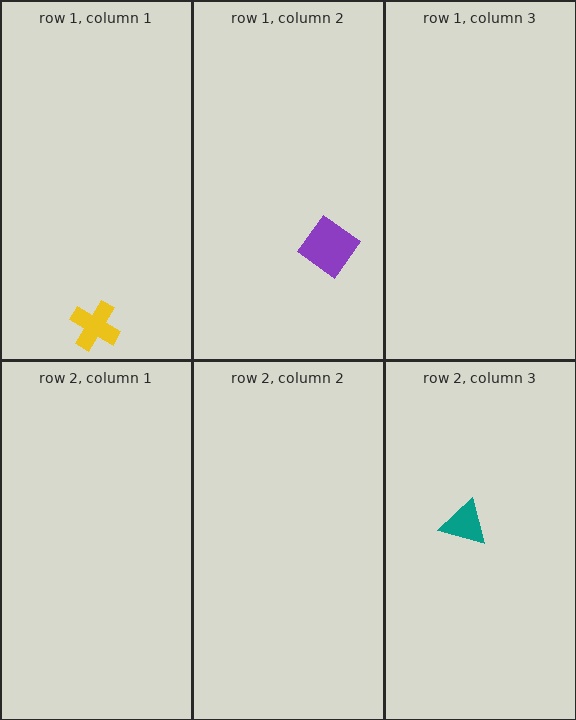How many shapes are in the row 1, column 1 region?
1.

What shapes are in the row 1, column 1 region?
The yellow cross.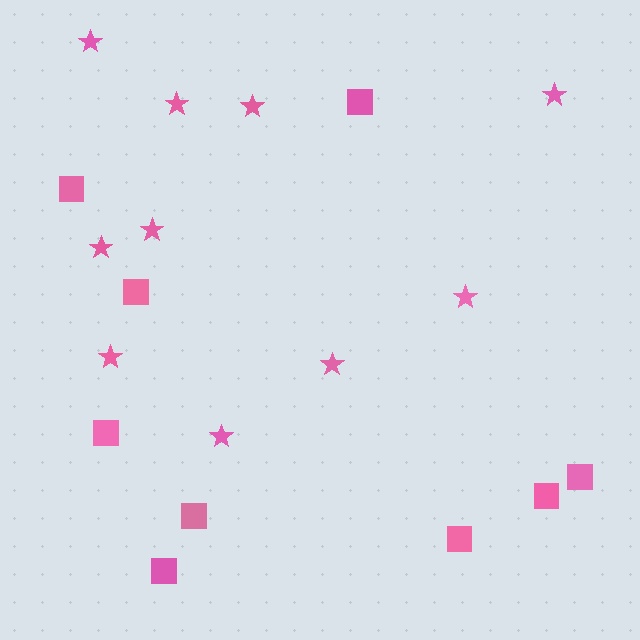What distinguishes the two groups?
There are 2 groups: one group of stars (10) and one group of squares (9).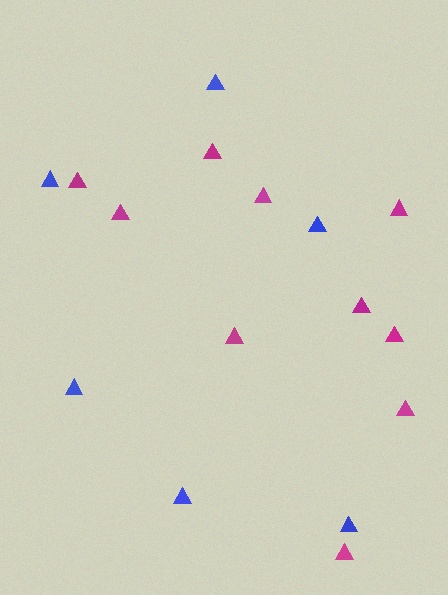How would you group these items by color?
There are 2 groups: one group of blue triangles (6) and one group of magenta triangles (10).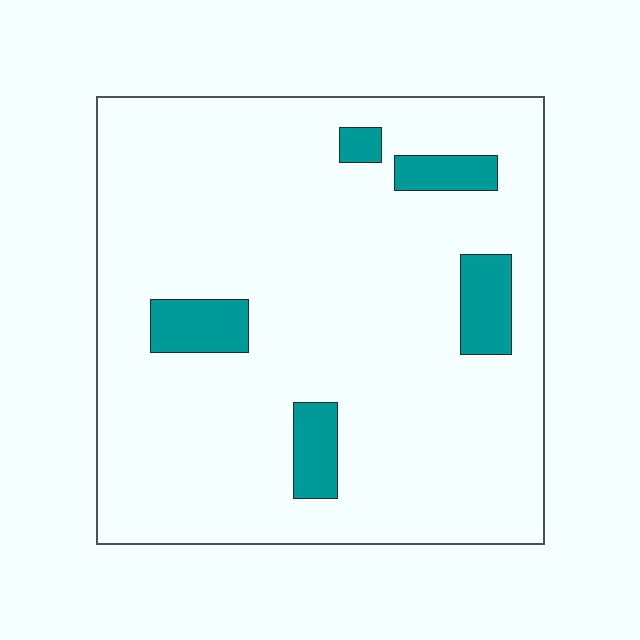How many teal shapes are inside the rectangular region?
5.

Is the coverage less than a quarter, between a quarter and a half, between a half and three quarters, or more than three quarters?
Less than a quarter.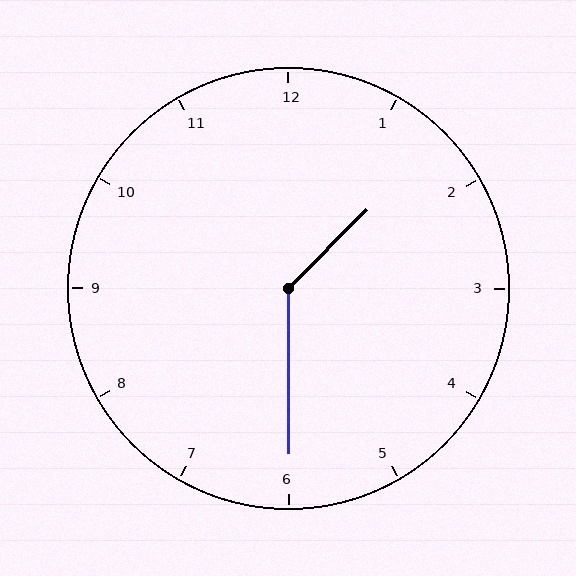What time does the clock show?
1:30.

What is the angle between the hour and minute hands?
Approximately 135 degrees.